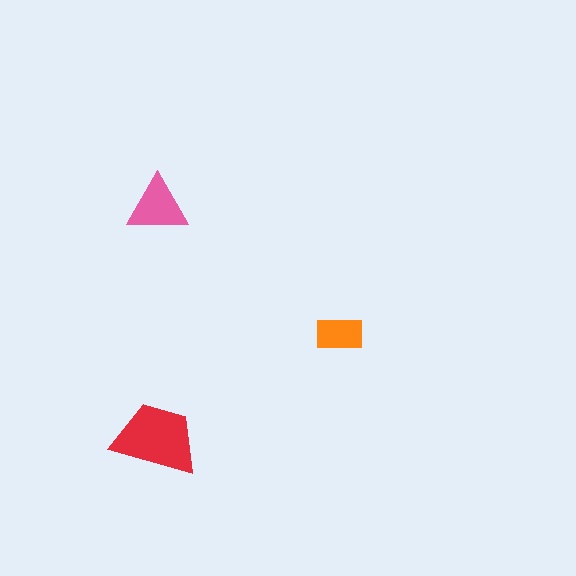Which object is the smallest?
The orange rectangle.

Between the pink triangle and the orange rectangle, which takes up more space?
The pink triangle.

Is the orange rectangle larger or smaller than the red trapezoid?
Smaller.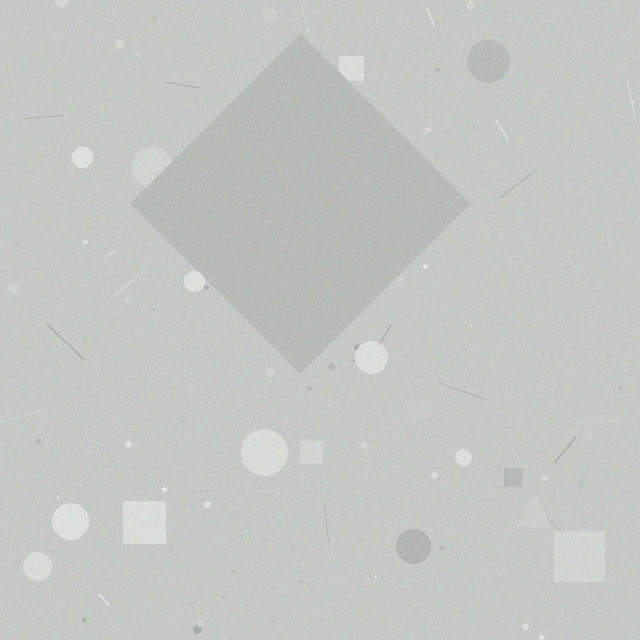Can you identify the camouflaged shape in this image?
The camouflaged shape is a diamond.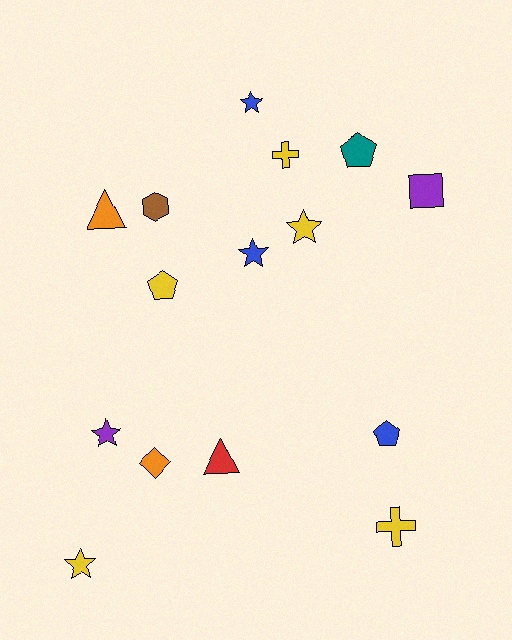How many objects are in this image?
There are 15 objects.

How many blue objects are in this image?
There are 3 blue objects.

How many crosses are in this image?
There are 2 crosses.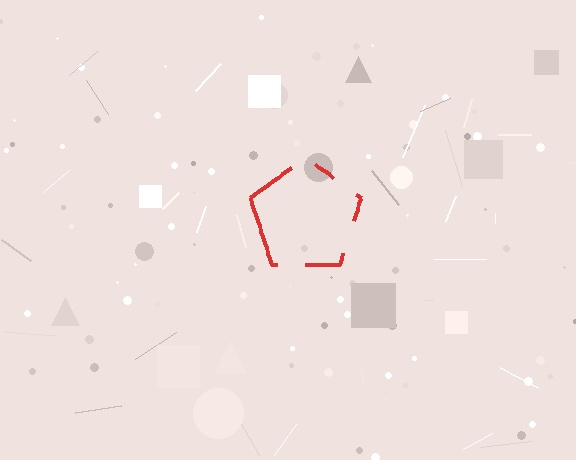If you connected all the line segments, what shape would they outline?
They would outline a pentagon.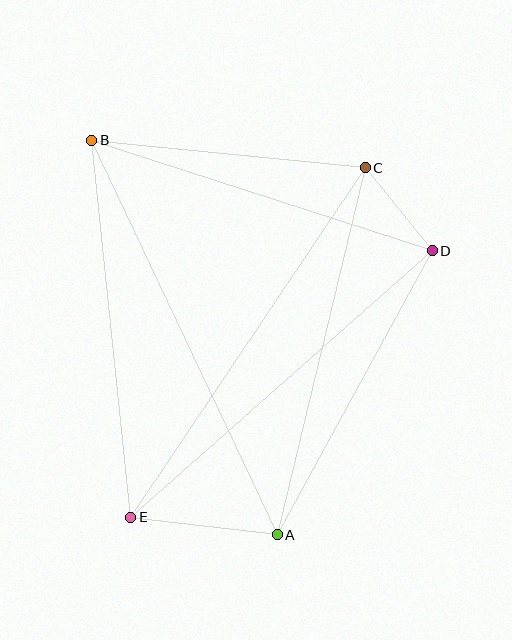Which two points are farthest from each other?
Points A and B are farthest from each other.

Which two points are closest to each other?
Points C and D are closest to each other.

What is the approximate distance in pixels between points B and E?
The distance between B and E is approximately 379 pixels.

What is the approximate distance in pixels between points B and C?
The distance between B and C is approximately 275 pixels.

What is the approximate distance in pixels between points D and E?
The distance between D and E is approximately 402 pixels.